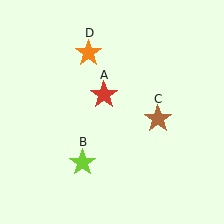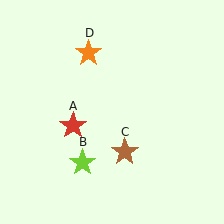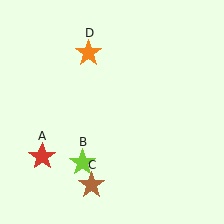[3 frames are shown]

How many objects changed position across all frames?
2 objects changed position: red star (object A), brown star (object C).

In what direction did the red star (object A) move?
The red star (object A) moved down and to the left.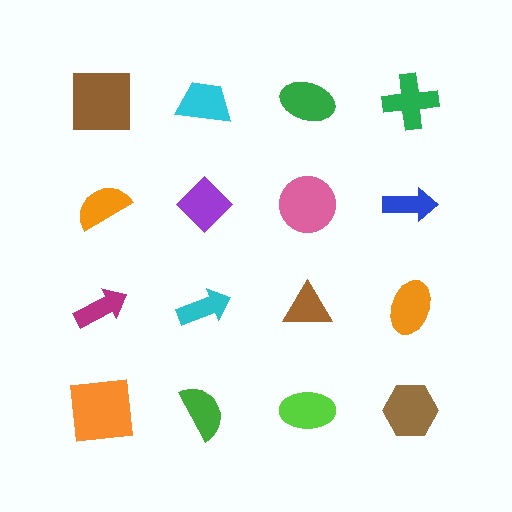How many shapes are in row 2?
4 shapes.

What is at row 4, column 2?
A green semicircle.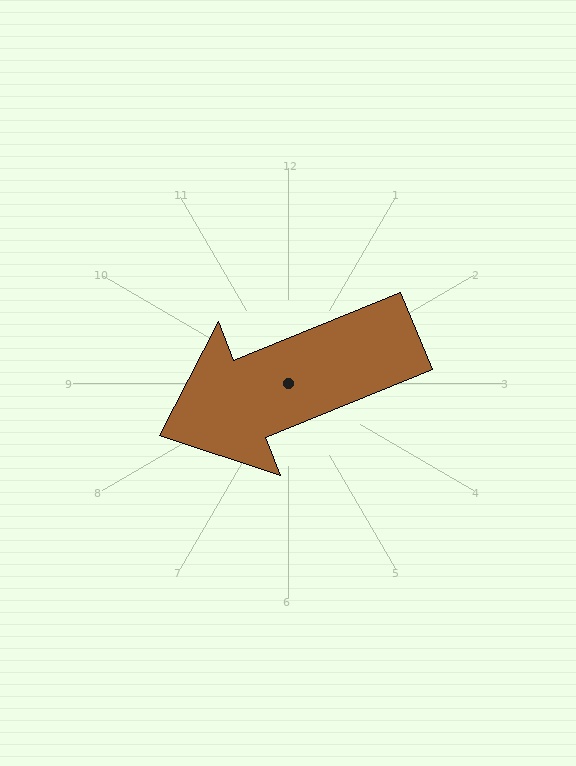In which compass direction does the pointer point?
West.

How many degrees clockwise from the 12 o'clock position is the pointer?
Approximately 248 degrees.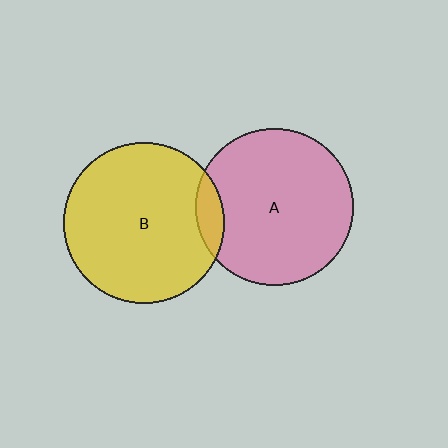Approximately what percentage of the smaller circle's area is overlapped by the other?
Approximately 10%.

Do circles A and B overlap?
Yes.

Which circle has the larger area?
Circle B (yellow).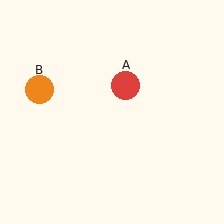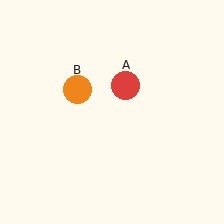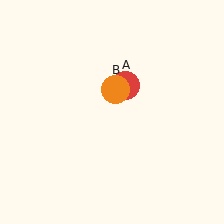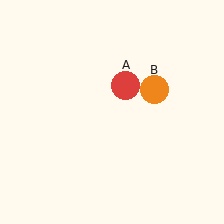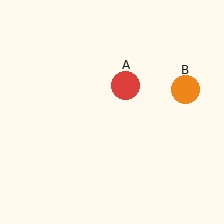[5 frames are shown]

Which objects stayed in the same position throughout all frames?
Red circle (object A) remained stationary.